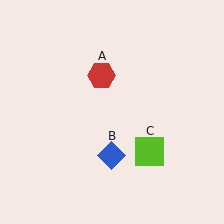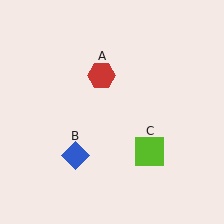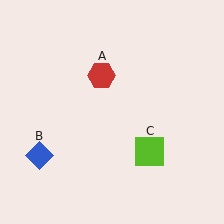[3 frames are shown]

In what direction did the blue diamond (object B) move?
The blue diamond (object B) moved left.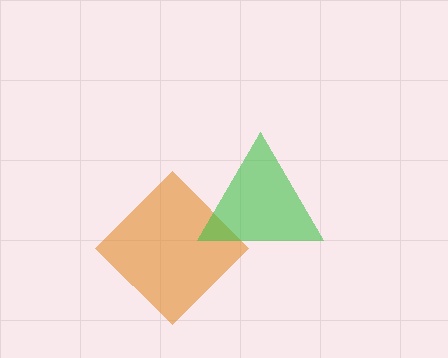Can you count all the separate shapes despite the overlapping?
Yes, there are 2 separate shapes.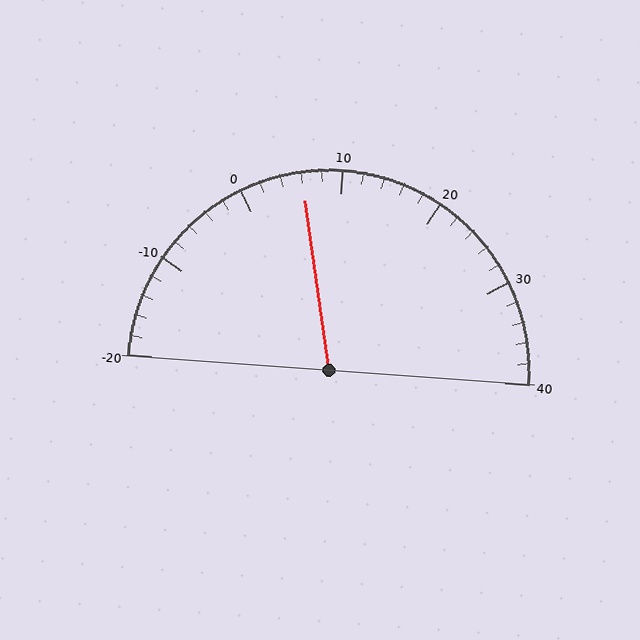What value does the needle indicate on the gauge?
The needle indicates approximately 6.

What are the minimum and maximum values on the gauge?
The gauge ranges from -20 to 40.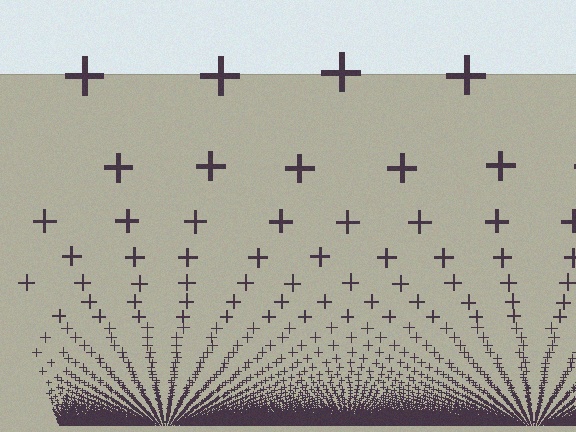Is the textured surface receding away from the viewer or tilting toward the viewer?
The surface appears to tilt toward the viewer. Texture elements get larger and sparser toward the top.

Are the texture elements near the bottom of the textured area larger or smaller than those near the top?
Smaller. The gradient is inverted — elements near the bottom are smaller and denser.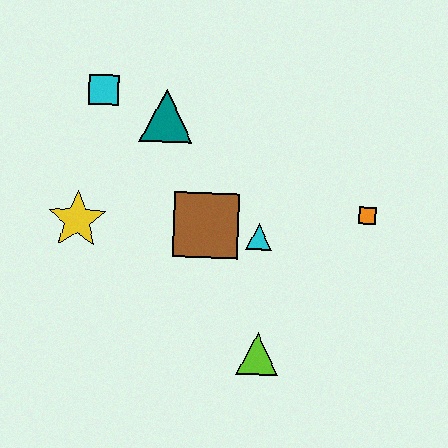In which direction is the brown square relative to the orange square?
The brown square is to the left of the orange square.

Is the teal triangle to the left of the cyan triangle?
Yes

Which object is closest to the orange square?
The cyan triangle is closest to the orange square.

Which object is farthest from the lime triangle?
The cyan square is farthest from the lime triangle.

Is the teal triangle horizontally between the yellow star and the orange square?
Yes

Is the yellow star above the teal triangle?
No